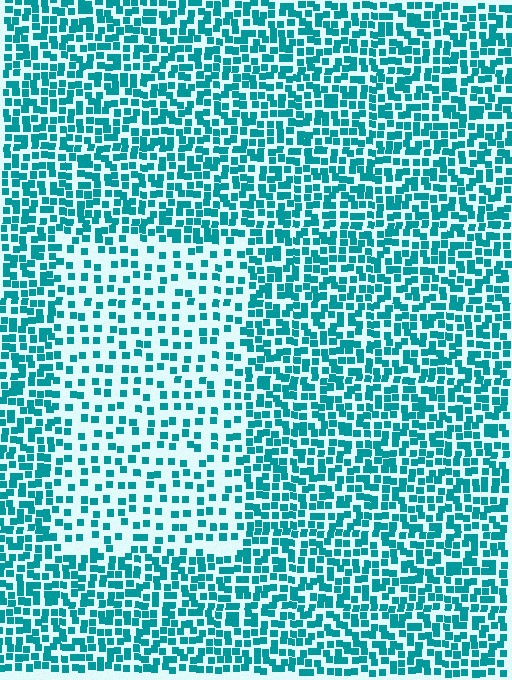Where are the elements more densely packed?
The elements are more densely packed outside the rectangle boundary.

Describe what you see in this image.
The image contains small teal elements arranged at two different densities. A rectangle-shaped region is visible where the elements are less densely packed than the surrounding area.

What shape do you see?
I see a rectangle.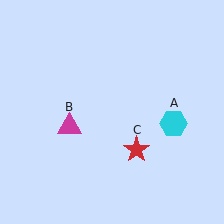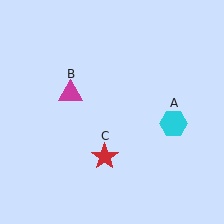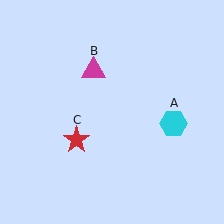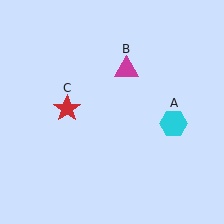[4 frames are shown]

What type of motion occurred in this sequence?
The magenta triangle (object B), red star (object C) rotated clockwise around the center of the scene.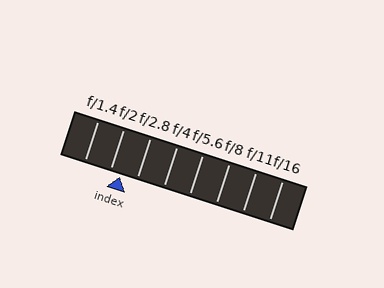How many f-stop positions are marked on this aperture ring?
There are 8 f-stop positions marked.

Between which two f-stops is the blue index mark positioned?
The index mark is between f/2 and f/2.8.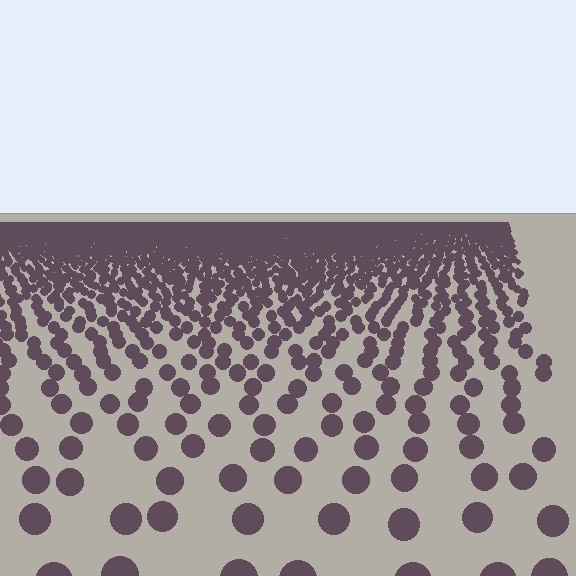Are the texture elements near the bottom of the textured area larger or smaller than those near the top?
Larger. Near the bottom, elements are closer to the viewer and appear at a bigger on-screen size.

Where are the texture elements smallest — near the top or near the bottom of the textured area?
Near the top.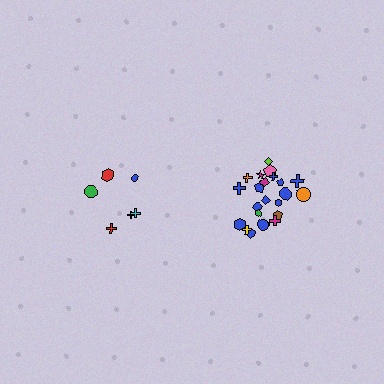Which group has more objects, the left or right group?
The right group.